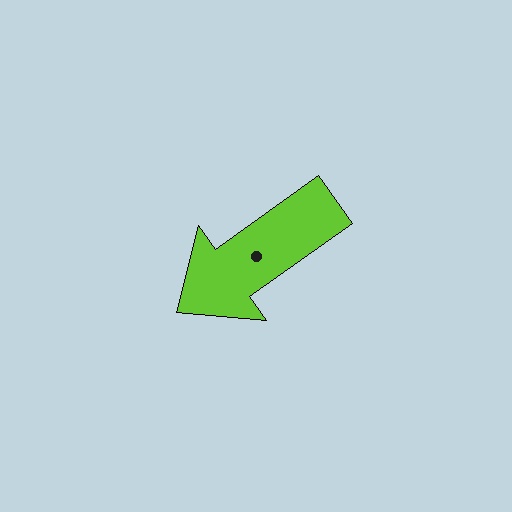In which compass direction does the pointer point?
Southwest.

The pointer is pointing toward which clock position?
Roughly 8 o'clock.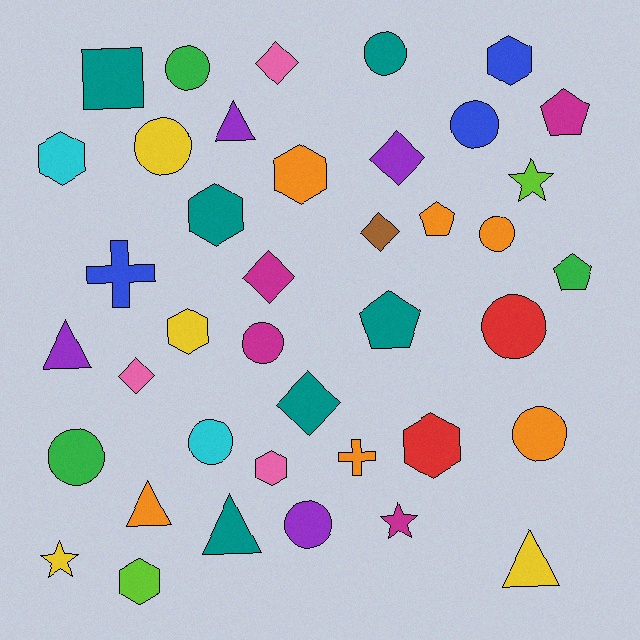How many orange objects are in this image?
There are 6 orange objects.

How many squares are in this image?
There is 1 square.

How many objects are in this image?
There are 40 objects.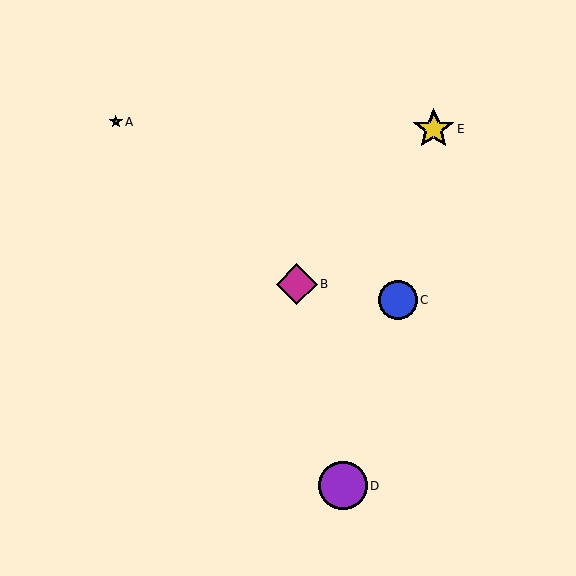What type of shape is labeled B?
Shape B is a magenta diamond.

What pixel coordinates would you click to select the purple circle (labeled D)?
Click at (343, 486) to select the purple circle D.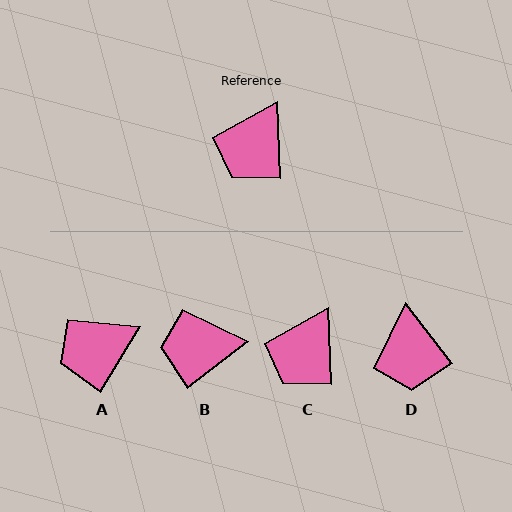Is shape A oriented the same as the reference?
No, it is off by about 34 degrees.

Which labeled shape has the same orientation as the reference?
C.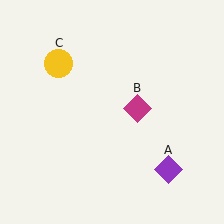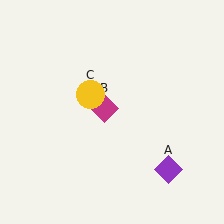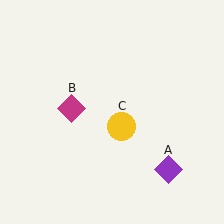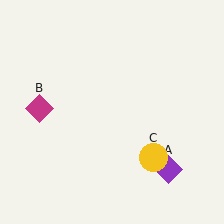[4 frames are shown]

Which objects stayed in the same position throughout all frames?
Purple diamond (object A) remained stationary.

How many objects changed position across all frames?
2 objects changed position: magenta diamond (object B), yellow circle (object C).